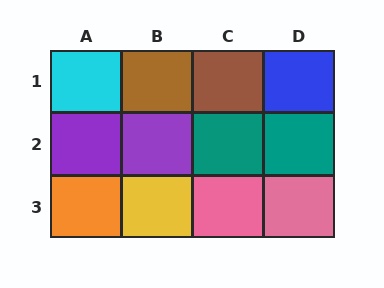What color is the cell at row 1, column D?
Blue.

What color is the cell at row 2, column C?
Teal.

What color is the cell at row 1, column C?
Brown.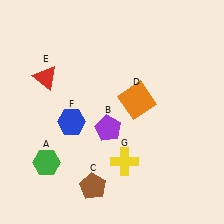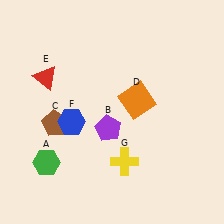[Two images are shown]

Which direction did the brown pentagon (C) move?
The brown pentagon (C) moved up.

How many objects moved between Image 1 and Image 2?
1 object moved between the two images.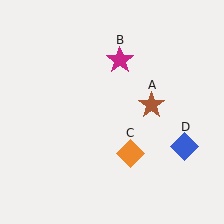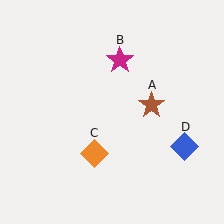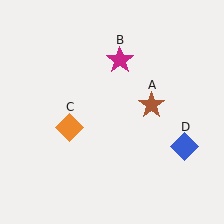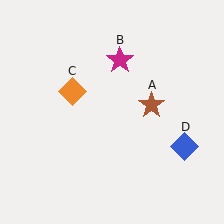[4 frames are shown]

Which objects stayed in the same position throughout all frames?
Brown star (object A) and magenta star (object B) and blue diamond (object D) remained stationary.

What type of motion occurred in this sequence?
The orange diamond (object C) rotated clockwise around the center of the scene.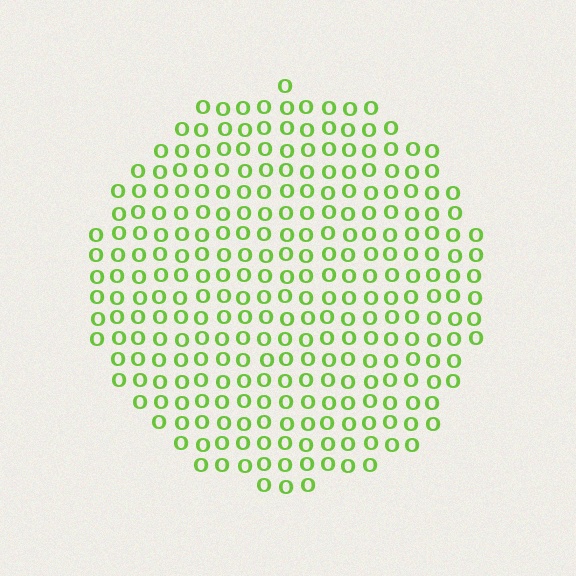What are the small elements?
The small elements are letter O's.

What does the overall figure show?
The overall figure shows a circle.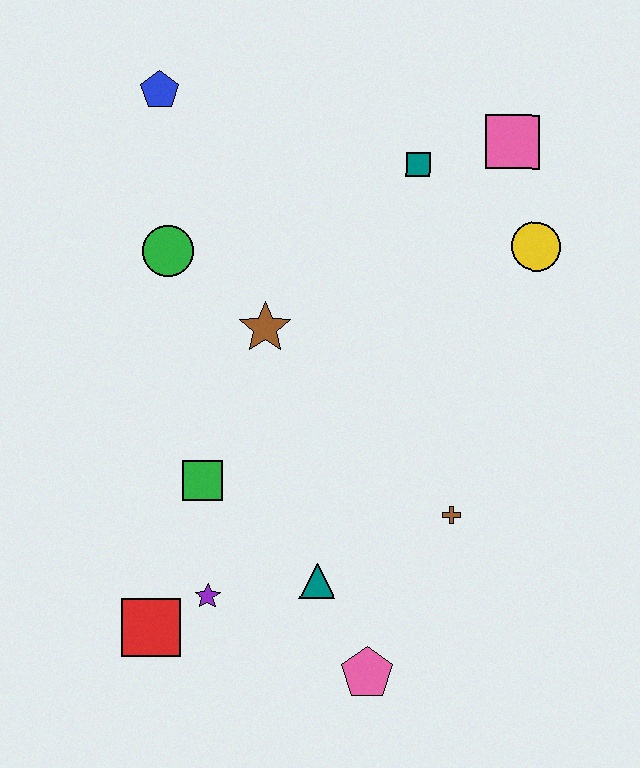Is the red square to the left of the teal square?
Yes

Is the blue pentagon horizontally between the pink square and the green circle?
No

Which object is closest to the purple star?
The red square is closest to the purple star.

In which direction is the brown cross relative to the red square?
The brown cross is to the right of the red square.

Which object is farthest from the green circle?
The pink pentagon is farthest from the green circle.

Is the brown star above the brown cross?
Yes